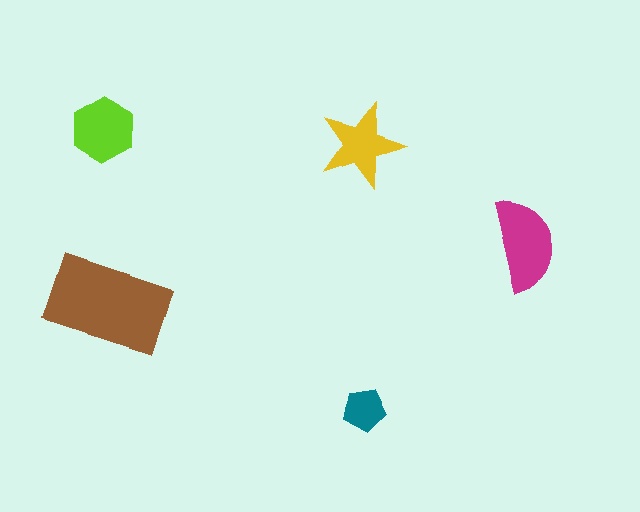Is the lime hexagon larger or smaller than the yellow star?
Larger.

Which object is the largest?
The brown rectangle.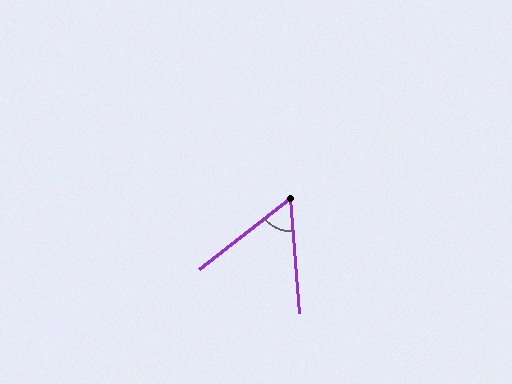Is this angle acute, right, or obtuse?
It is acute.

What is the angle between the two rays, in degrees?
Approximately 57 degrees.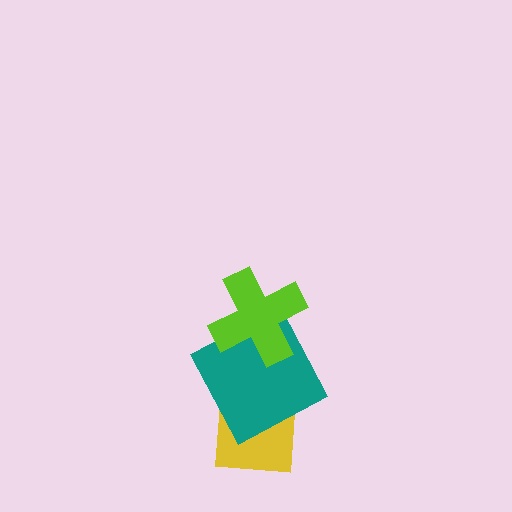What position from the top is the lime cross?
The lime cross is 1st from the top.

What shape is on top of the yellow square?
The teal square is on top of the yellow square.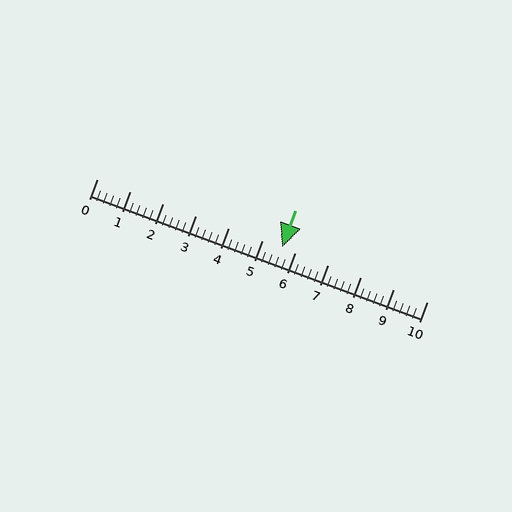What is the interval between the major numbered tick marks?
The major tick marks are spaced 1 units apart.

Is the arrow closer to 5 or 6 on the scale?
The arrow is closer to 6.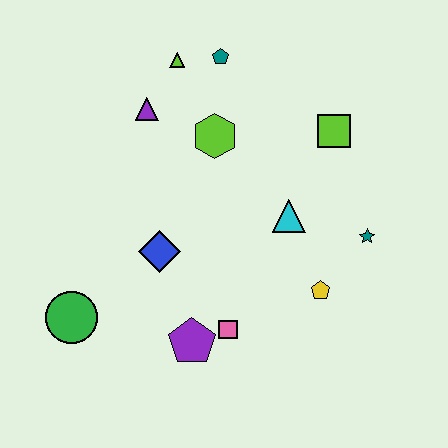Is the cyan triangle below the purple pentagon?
No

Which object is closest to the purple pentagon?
The pink square is closest to the purple pentagon.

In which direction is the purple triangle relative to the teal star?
The purple triangle is to the left of the teal star.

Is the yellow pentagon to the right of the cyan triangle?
Yes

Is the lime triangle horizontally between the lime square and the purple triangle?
Yes